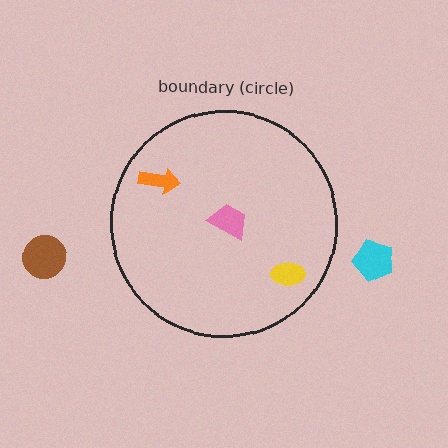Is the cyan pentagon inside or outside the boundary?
Outside.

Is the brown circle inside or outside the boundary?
Outside.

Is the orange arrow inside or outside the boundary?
Inside.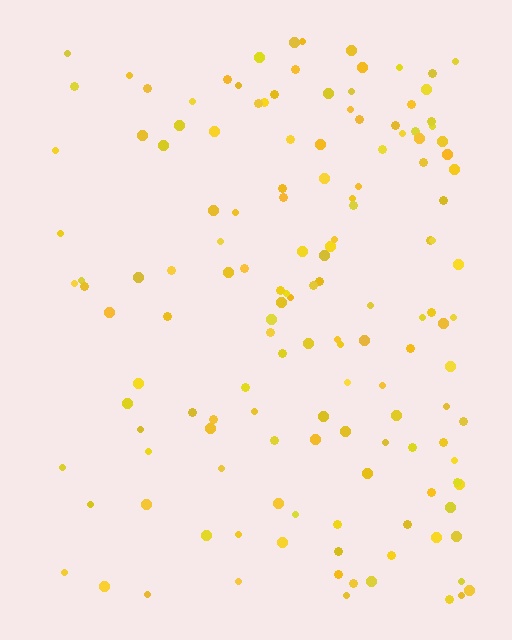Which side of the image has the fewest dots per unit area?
The left.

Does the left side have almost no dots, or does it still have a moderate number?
Still a moderate number, just noticeably fewer than the right.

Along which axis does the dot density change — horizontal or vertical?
Horizontal.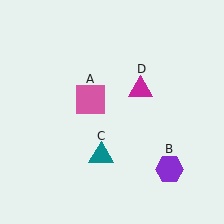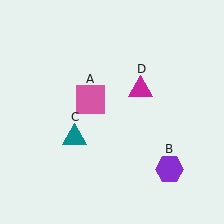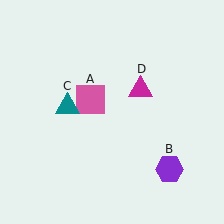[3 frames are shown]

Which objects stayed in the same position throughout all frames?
Pink square (object A) and purple hexagon (object B) and magenta triangle (object D) remained stationary.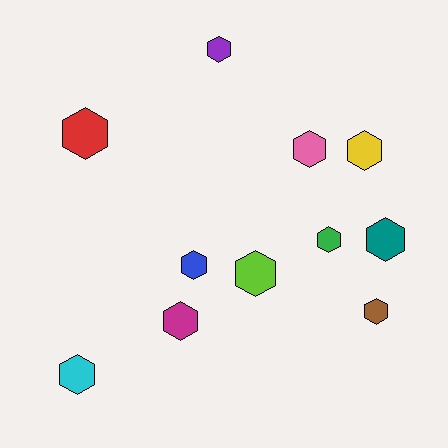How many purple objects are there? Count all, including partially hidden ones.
There is 1 purple object.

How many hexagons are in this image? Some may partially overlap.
There are 11 hexagons.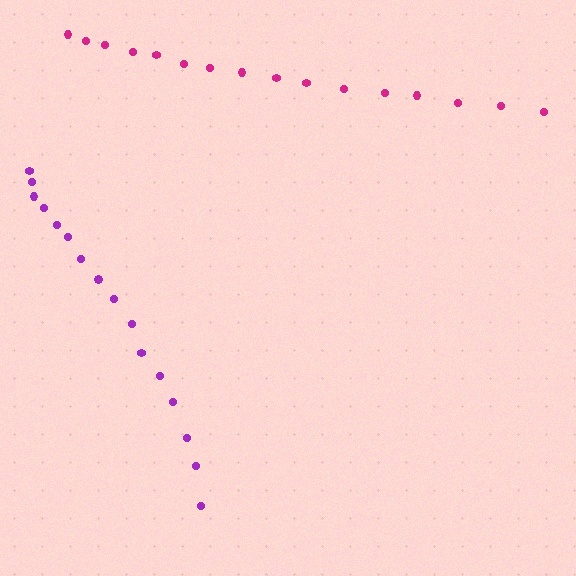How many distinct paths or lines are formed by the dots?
There are 2 distinct paths.